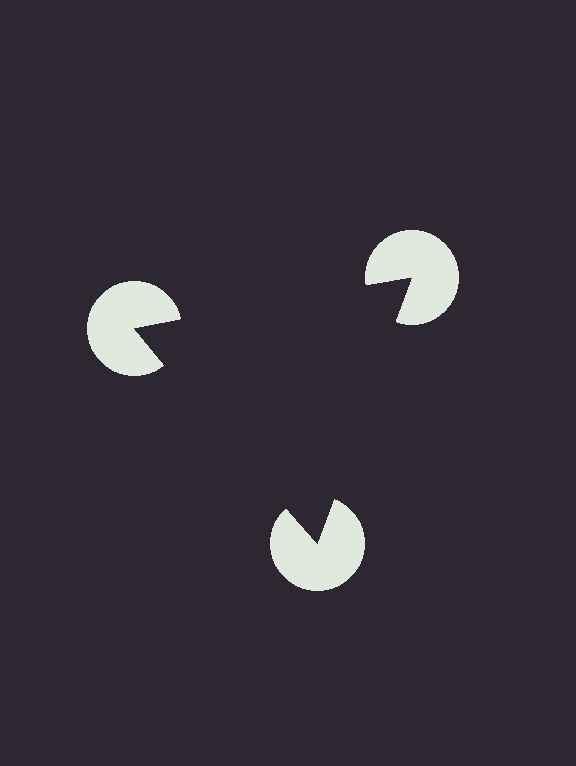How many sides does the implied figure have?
3 sides.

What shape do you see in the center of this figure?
An illusory triangle — its edges are inferred from the aligned wedge cuts in the pac-man discs, not physically drawn.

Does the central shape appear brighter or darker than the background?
It typically appears slightly darker than the background, even though no actual brightness change is drawn.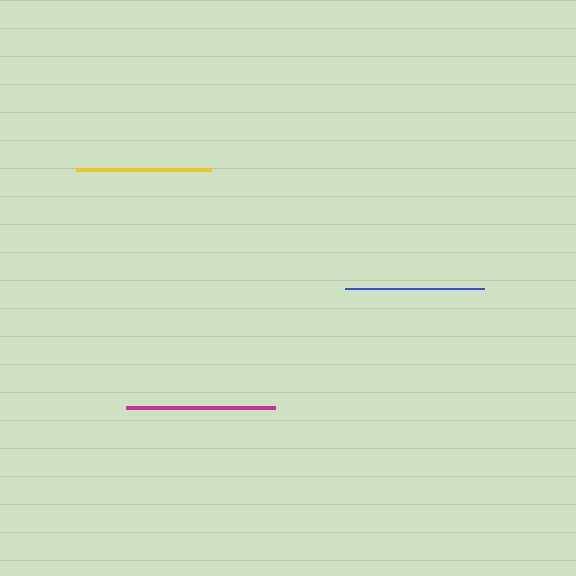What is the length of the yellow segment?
The yellow segment is approximately 134 pixels long.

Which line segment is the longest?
The magenta line is the longest at approximately 149 pixels.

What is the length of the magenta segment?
The magenta segment is approximately 149 pixels long.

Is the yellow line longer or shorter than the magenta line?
The magenta line is longer than the yellow line.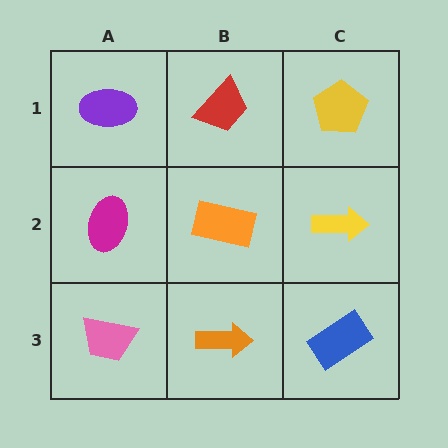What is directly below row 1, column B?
An orange rectangle.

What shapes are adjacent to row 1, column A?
A magenta ellipse (row 2, column A), a red trapezoid (row 1, column B).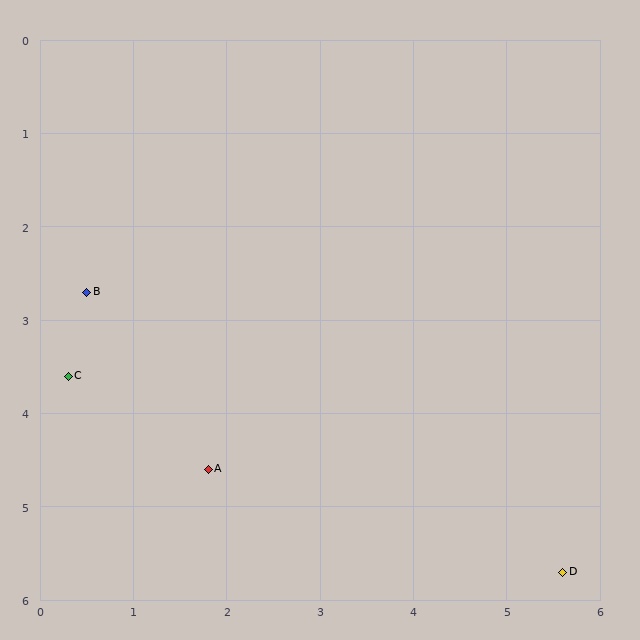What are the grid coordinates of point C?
Point C is at approximately (0.3, 3.6).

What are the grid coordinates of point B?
Point B is at approximately (0.5, 2.7).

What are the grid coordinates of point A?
Point A is at approximately (1.8, 4.6).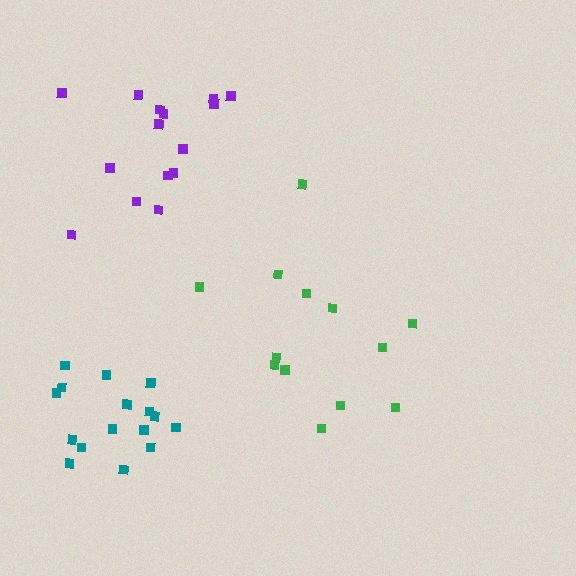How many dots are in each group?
Group 1: 13 dots, Group 2: 15 dots, Group 3: 16 dots (44 total).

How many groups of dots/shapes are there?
There are 3 groups.